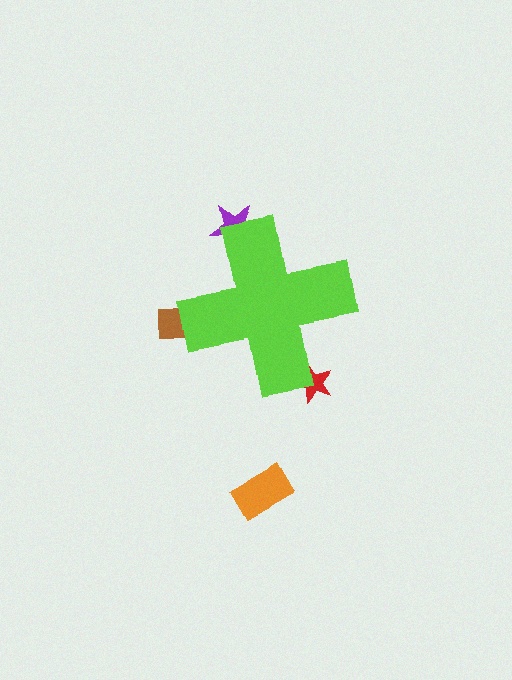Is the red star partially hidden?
Yes, the red star is partially hidden behind the lime cross.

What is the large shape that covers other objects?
A lime cross.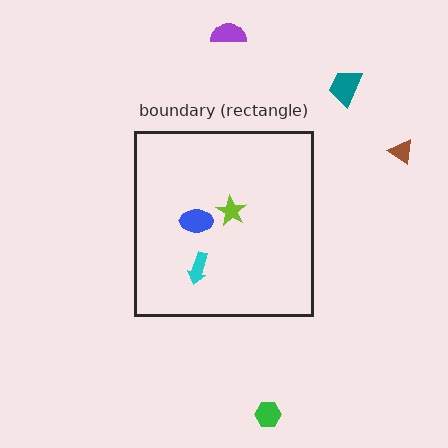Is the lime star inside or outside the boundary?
Inside.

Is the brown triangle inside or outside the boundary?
Outside.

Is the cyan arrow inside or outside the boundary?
Inside.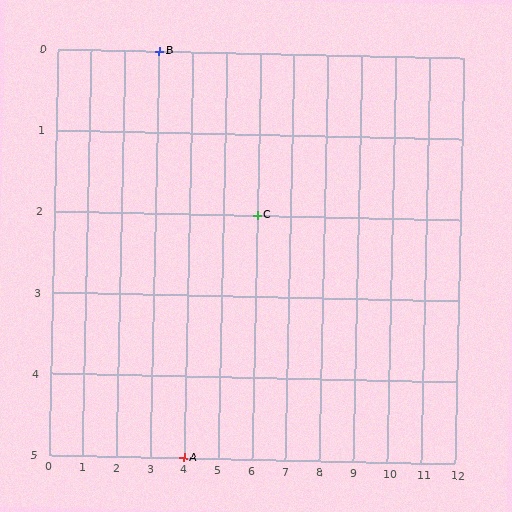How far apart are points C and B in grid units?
Points C and B are 3 columns and 2 rows apart (about 3.6 grid units diagonally).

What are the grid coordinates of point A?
Point A is at grid coordinates (4, 5).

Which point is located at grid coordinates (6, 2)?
Point C is at (6, 2).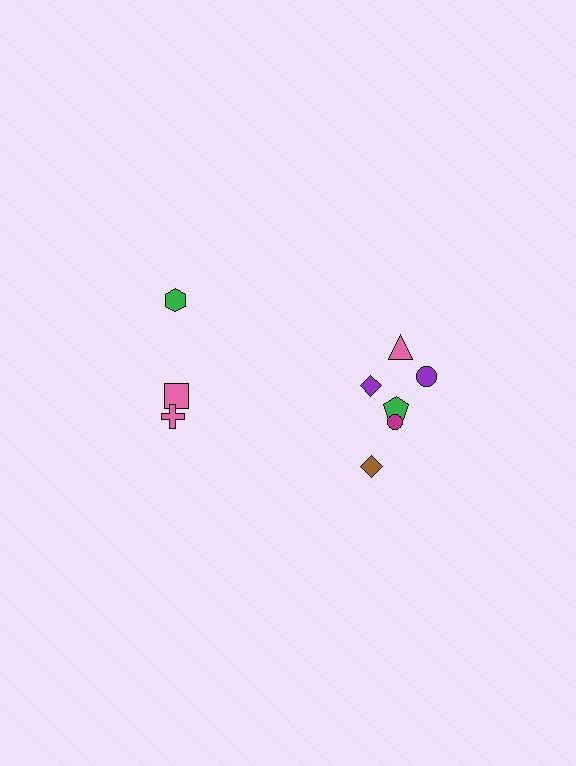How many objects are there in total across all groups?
There are 9 objects.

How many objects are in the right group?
There are 6 objects.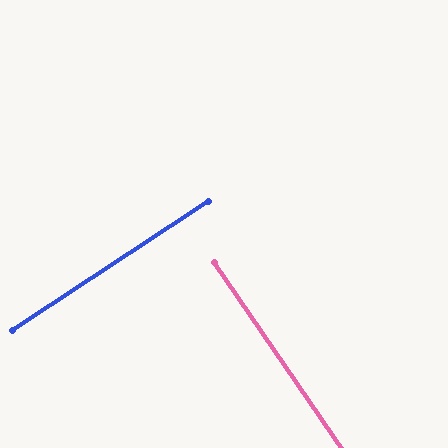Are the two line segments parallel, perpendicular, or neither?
Perpendicular — they meet at approximately 89°.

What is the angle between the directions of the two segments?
Approximately 89 degrees.